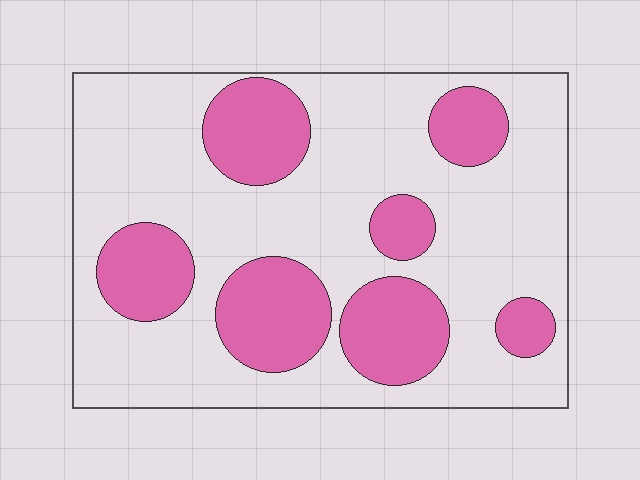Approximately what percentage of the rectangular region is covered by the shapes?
Approximately 30%.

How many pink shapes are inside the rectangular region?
7.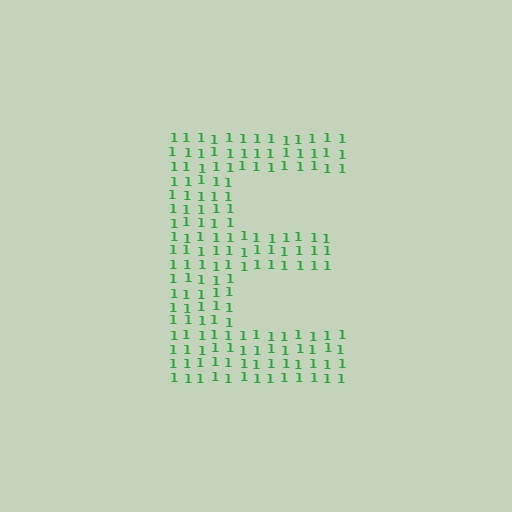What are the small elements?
The small elements are digit 1's.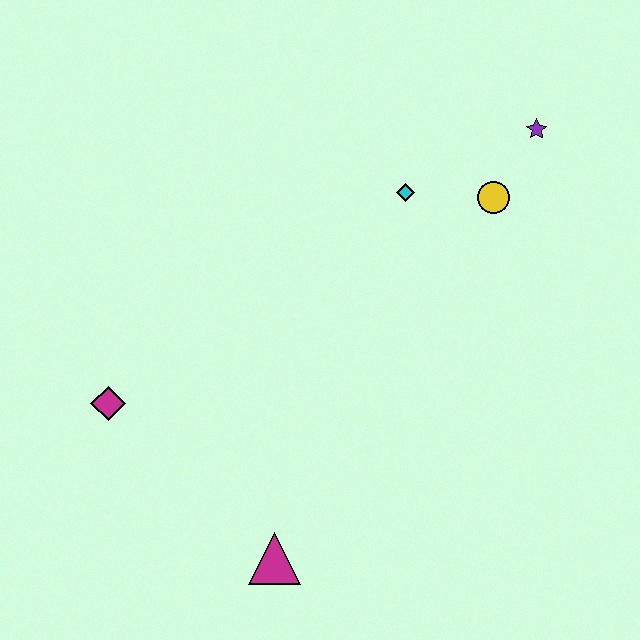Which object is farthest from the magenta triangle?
The purple star is farthest from the magenta triangle.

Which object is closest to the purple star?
The yellow circle is closest to the purple star.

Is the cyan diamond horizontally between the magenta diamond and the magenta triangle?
No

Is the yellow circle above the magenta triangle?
Yes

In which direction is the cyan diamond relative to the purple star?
The cyan diamond is to the left of the purple star.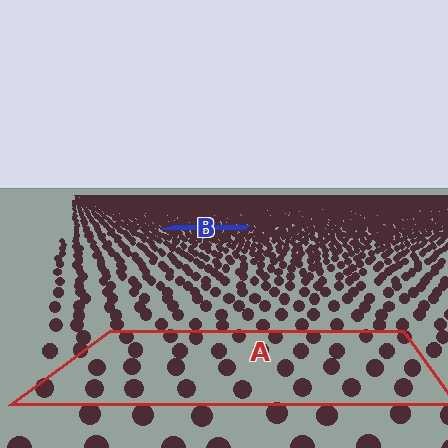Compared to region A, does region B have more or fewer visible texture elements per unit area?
Region B has more texture elements per unit area — they are packed more densely because it is farther away.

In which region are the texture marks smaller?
The texture marks are smaller in region B, because it is farther away.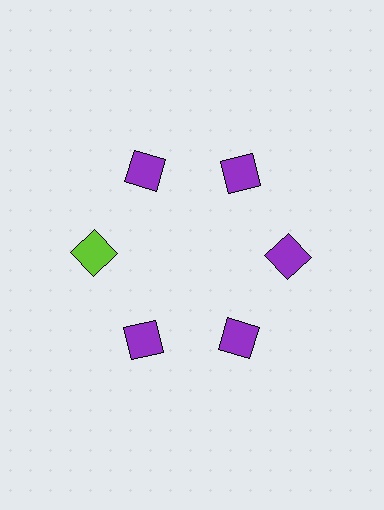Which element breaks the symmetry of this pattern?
The lime diamond at roughly the 9 o'clock position breaks the symmetry. All other shapes are purple diamonds.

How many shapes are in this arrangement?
There are 6 shapes arranged in a ring pattern.